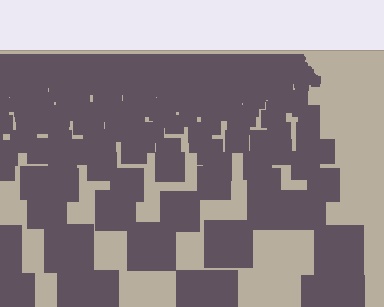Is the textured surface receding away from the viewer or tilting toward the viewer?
The surface is receding away from the viewer. Texture elements get smaller and denser toward the top.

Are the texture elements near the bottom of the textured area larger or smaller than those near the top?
Larger. Near the bottom, elements are closer to the viewer and appear at a bigger on-screen size.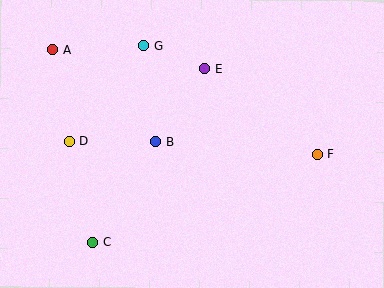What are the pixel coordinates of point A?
Point A is at (53, 50).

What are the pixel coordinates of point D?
Point D is at (69, 141).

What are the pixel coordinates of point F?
Point F is at (317, 154).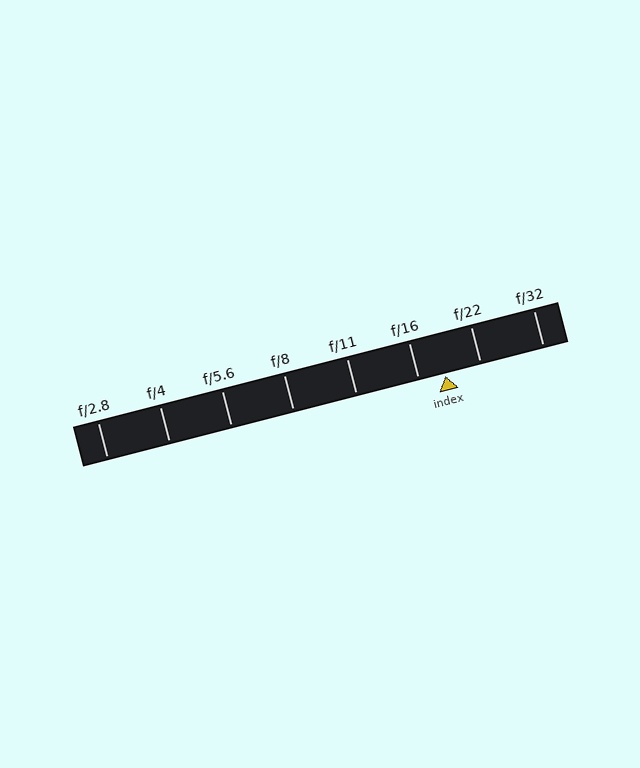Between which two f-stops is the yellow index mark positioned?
The index mark is between f/16 and f/22.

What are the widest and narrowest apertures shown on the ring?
The widest aperture shown is f/2.8 and the narrowest is f/32.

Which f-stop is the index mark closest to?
The index mark is closest to f/16.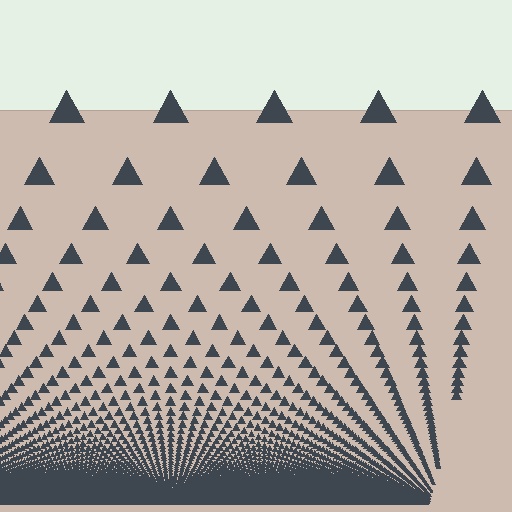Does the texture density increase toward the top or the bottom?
Density increases toward the bottom.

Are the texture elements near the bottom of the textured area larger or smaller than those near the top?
Smaller. The gradient is inverted — elements near the bottom are smaller and denser.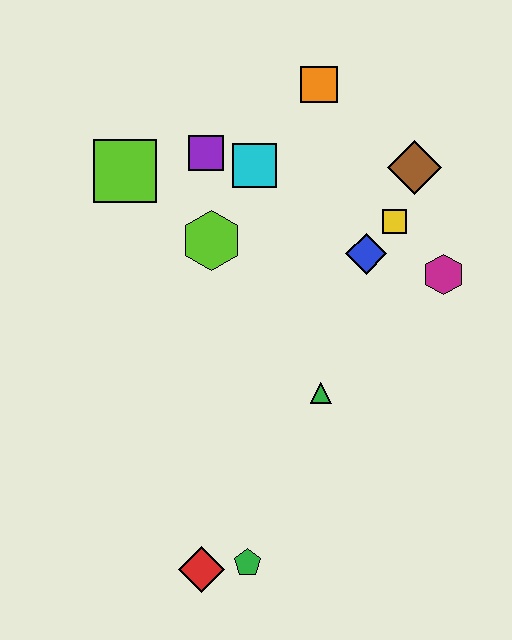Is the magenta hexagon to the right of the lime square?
Yes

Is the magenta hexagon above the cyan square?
No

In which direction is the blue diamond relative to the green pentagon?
The blue diamond is above the green pentagon.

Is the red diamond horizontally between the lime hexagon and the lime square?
Yes